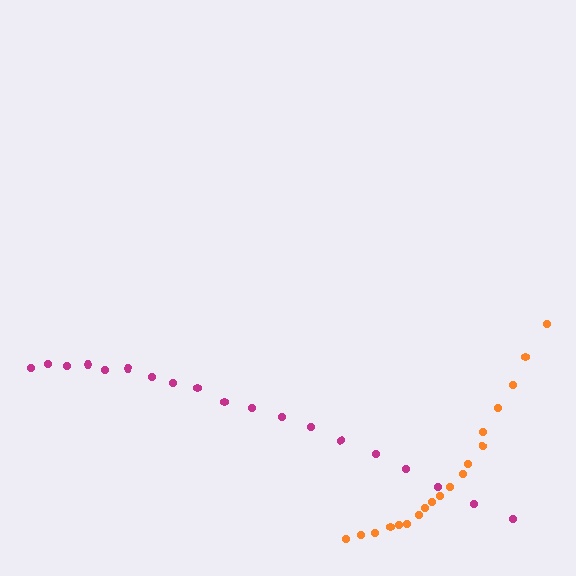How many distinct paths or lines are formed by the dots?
There are 2 distinct paths.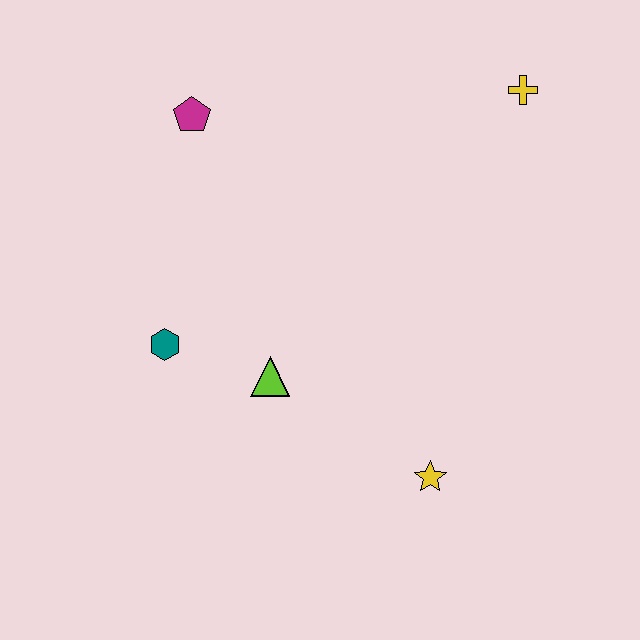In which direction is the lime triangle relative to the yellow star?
The lime triangle is to the left of the yellow star.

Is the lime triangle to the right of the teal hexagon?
Yes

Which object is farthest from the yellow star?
The magenta pentagon is farthest from the yellow star.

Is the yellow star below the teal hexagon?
Yes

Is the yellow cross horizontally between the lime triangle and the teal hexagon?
No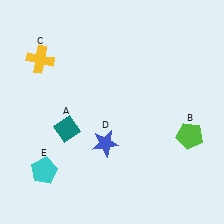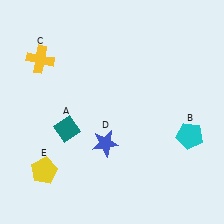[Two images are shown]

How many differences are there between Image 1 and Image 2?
There are 2 differences between the two images.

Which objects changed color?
B changed from lime to cyan. E changed from cyan to yellow.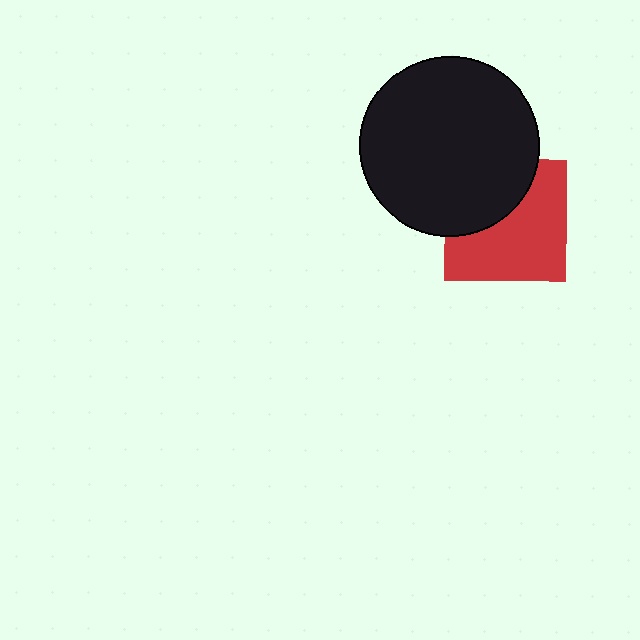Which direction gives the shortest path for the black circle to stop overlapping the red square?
Moving up gives the shortest separation.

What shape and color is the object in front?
The object in front is a black circle.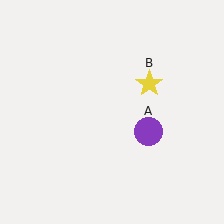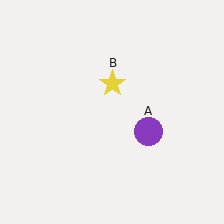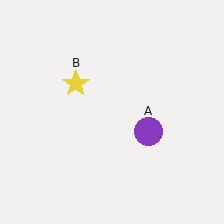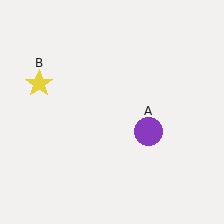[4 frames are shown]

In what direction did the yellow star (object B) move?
The yellow star (object B) moved left.